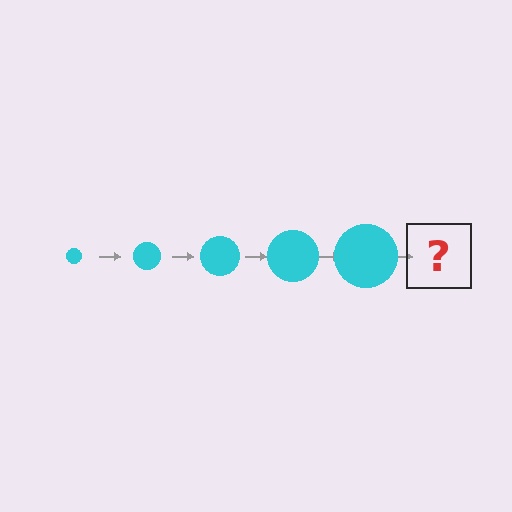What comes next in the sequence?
The next element should be a cyan circle, larger than the previous one.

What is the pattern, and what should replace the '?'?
The pattern is that the circle gets progressively larger each step. The '?' should be a cyan circle, larger than the previous one.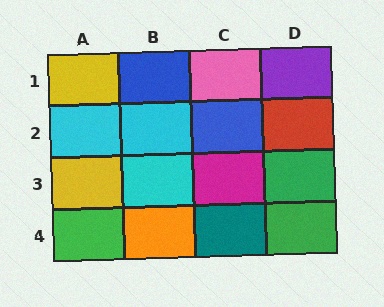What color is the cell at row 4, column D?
Green.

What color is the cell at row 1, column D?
Purple.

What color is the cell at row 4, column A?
Green.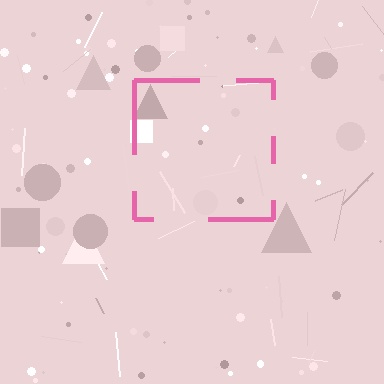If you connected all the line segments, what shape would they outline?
They would outline a square.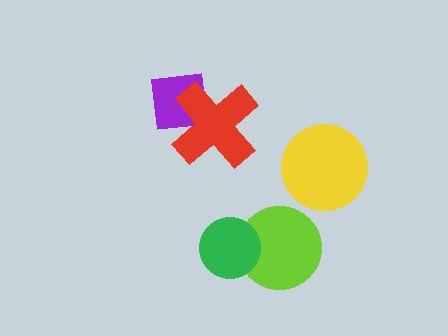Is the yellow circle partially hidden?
No, no other shape covers it.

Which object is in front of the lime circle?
The green circle is in front of the lime circle.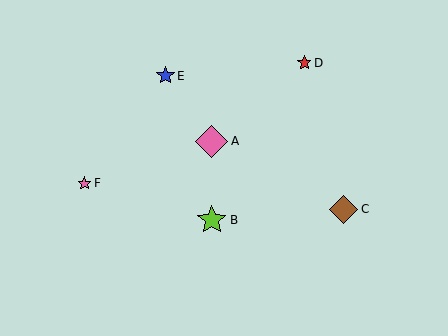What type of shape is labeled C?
Shape C is a brown diamond.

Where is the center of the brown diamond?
The center of the brown diamond is at (344, 209).